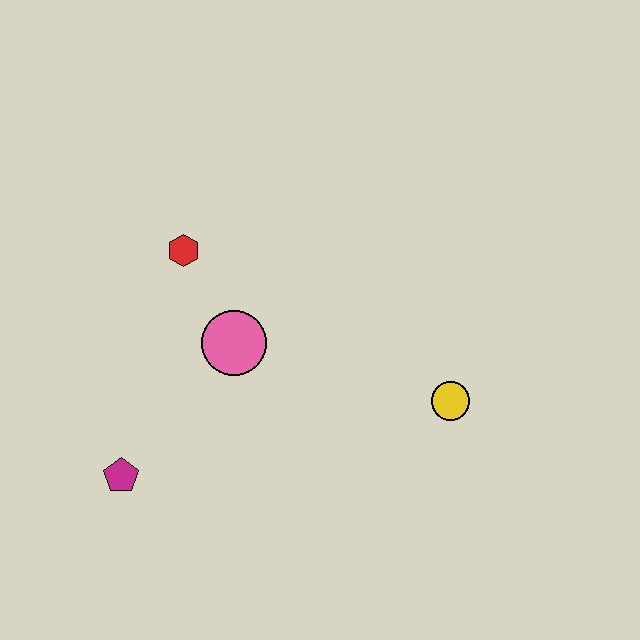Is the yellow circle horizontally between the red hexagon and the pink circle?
No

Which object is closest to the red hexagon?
The pink circle is closest to the red hexagon.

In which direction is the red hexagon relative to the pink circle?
The red hexagon is above the pink circle.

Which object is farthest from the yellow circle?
The magenta pentagon is farthest from the yellow circle.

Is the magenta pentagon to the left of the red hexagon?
Yes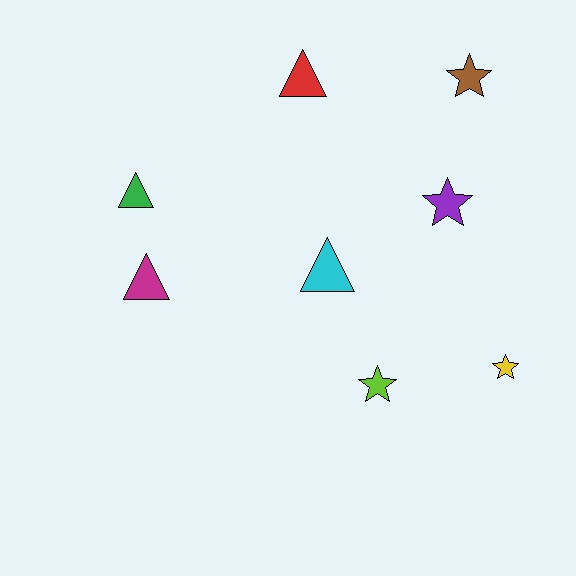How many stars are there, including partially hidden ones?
There are 4 stars.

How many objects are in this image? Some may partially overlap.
There are 8 objects.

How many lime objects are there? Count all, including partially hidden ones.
There is 1 lime object.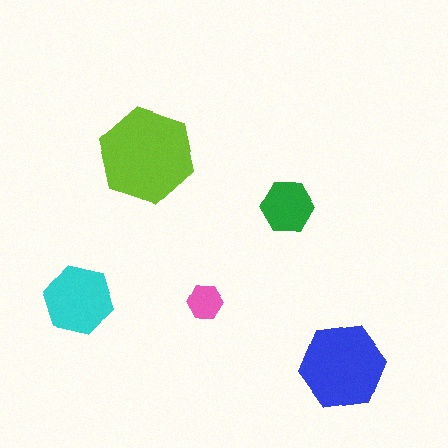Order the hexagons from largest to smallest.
the lime one, the blue one, the cyan one, the green one, the pink one.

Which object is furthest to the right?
The blue hexagon is rightmost.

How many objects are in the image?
There are 5 objects in the image.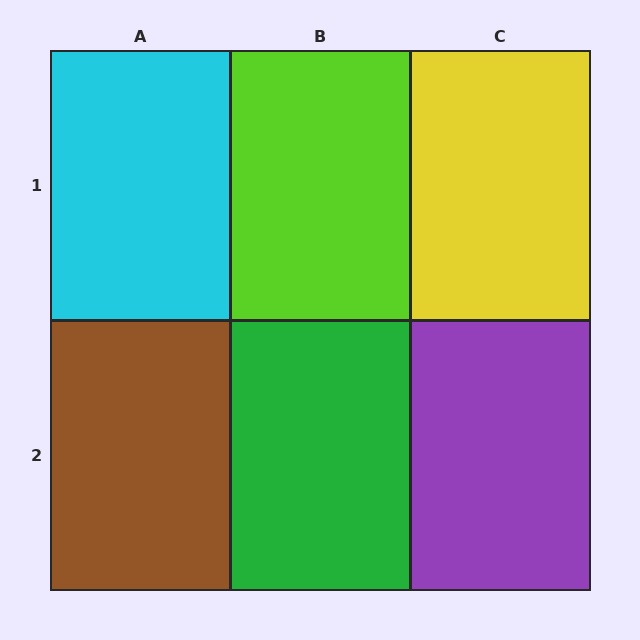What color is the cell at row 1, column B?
Lime.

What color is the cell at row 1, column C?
Yellow.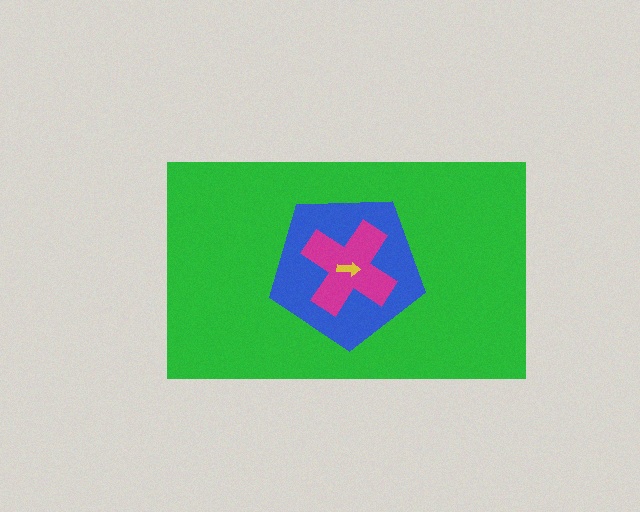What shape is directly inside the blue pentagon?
The magenta cross.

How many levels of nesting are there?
4.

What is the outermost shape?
The green rectangle.